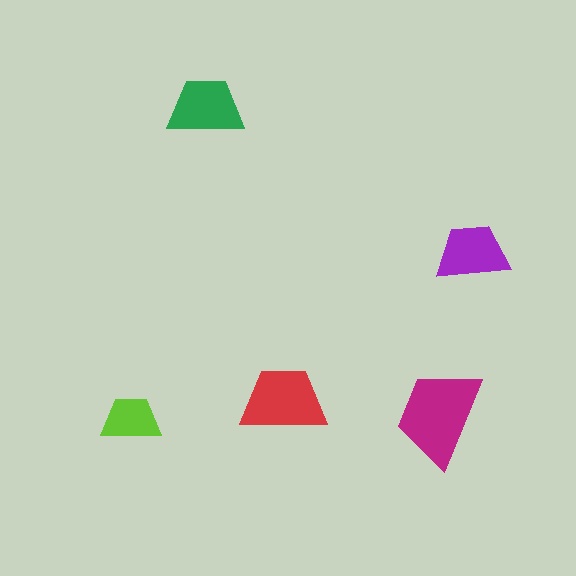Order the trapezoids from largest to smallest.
the magenta one, the red one, the green one, the purple one, the lime one.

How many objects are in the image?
There are 5 objects in the image.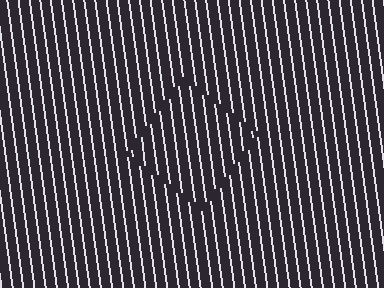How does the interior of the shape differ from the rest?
The interior of the shape contains the same grating, shifted by half a period — the contour is defined by the phase discontinuity where line-ends from the inner and outer gratings abut.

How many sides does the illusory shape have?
4 sides — the line-ends trace a square.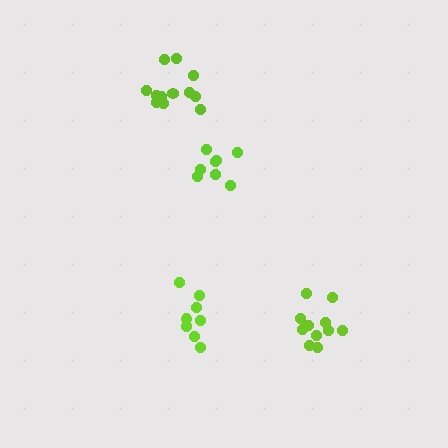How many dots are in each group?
Group 1: 8 dots, Group 2: 11 dots, Group 3: 13 dots, Group 4: 8 dots (40 total).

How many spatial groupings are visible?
There are 4 spatial groupings.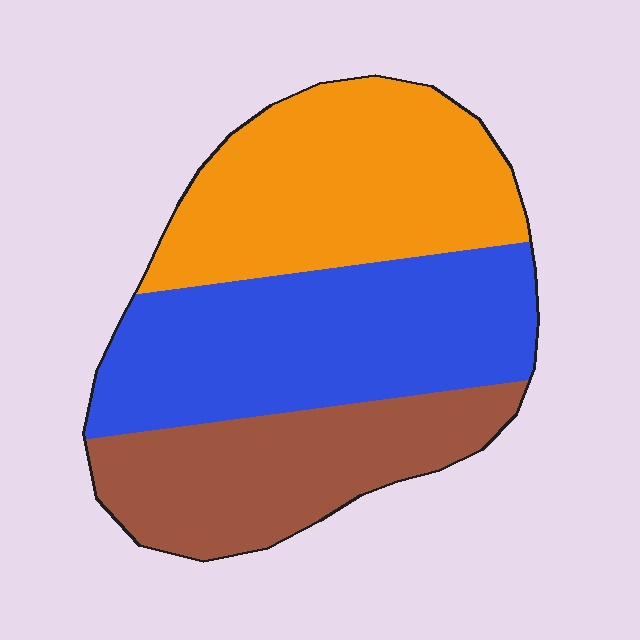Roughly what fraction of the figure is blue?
Blue takes up between a quarter and a half of the figure.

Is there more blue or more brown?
Blue.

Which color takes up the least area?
Brown, at roughly 25%.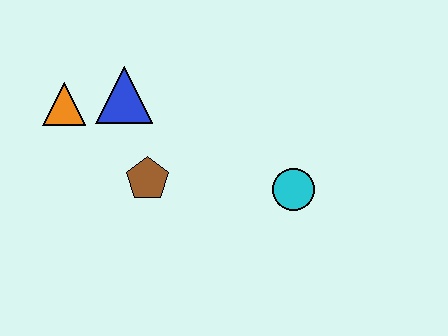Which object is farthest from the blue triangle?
The cyan circle is farthest from the blue triangle.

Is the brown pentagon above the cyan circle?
Yes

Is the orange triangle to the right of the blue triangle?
No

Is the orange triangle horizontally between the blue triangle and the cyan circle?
No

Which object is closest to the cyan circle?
The brown pentagon is closest to the cyan circle.